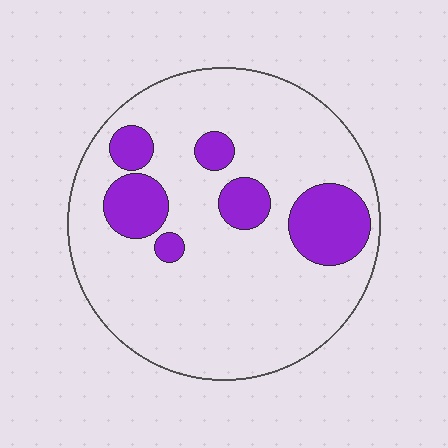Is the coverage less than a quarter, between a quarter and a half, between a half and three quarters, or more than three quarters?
Less than a quarter.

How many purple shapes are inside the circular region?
6.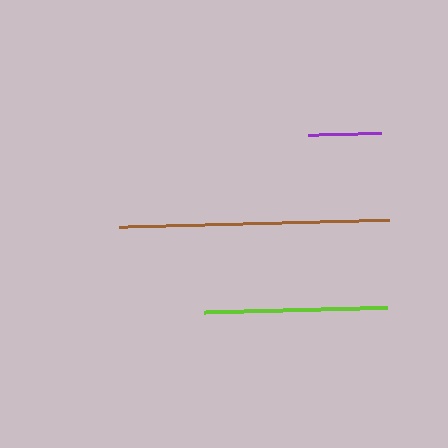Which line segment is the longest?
The brown line is the longest at approximately 270 pixels.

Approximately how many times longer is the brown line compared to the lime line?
The brown line is approximately 1.5 times the length of the lime line.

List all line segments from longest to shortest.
From longest to shortest: brown, lime, purple.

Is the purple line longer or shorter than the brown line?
The brown line is longer than the purple line.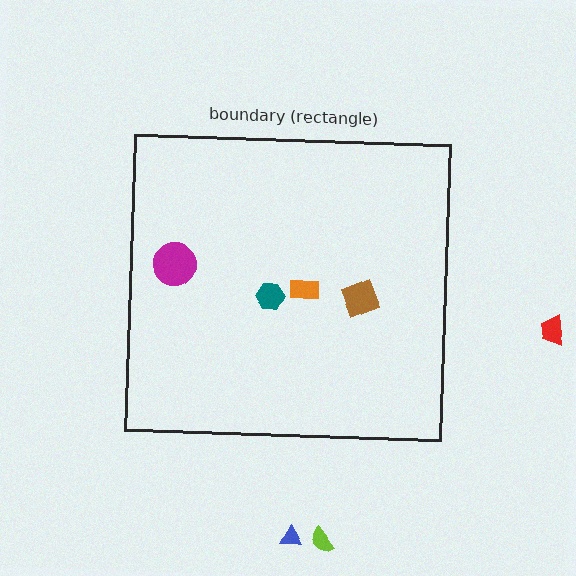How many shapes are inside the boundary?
4 inside, 3 outside.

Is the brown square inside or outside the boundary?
Inside.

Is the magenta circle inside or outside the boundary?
Inside.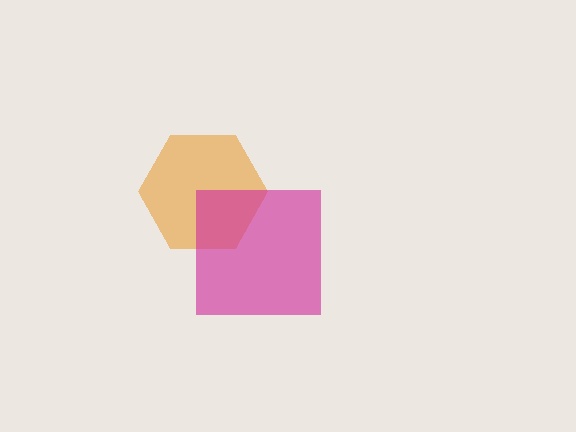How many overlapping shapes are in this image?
There are 2 overlapping shapes in the image.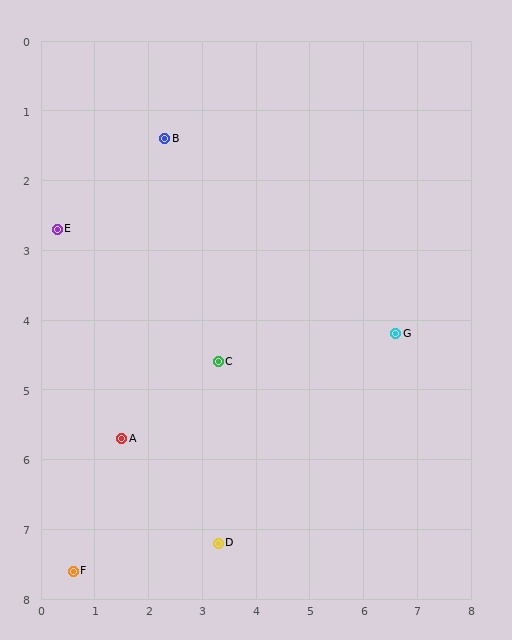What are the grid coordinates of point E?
Point E is at approximately (0.3, 2.7).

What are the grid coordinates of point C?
Point C is at approximately (3.3, 4.6).